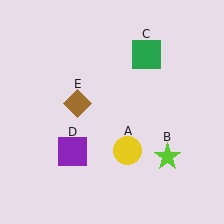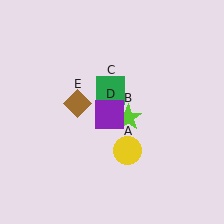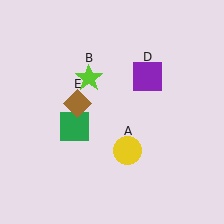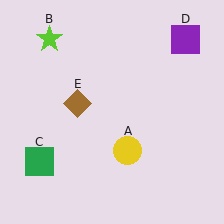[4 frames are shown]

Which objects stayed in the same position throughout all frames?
Yellow circle (object A) and brown diamond (object E) remained stationary.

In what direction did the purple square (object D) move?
The purple square (object D) moved up and to the right.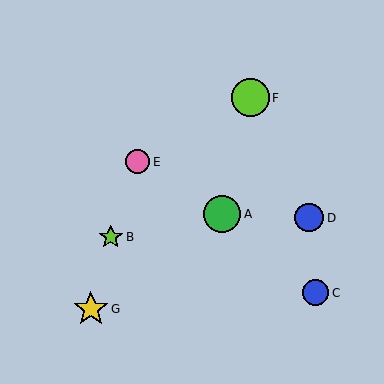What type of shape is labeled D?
Shape D is a blue circle.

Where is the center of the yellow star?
The center of the yellow star is at (91, 309).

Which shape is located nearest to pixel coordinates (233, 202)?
The green circle (labeled A) at (222, 214) is nearest to that location.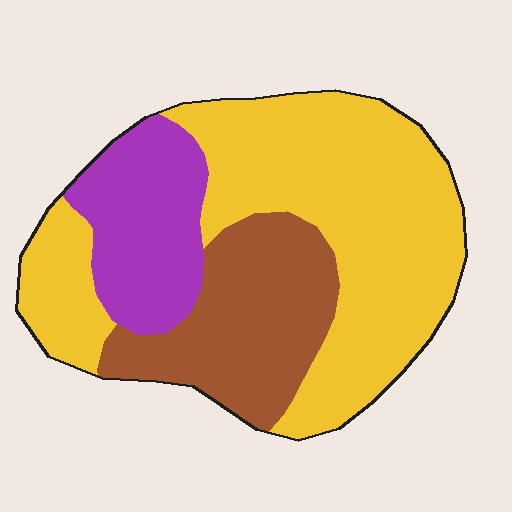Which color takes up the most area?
Yellow, at roughly 55%.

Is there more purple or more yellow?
Yellow.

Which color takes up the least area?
Purple, at roughly 20%.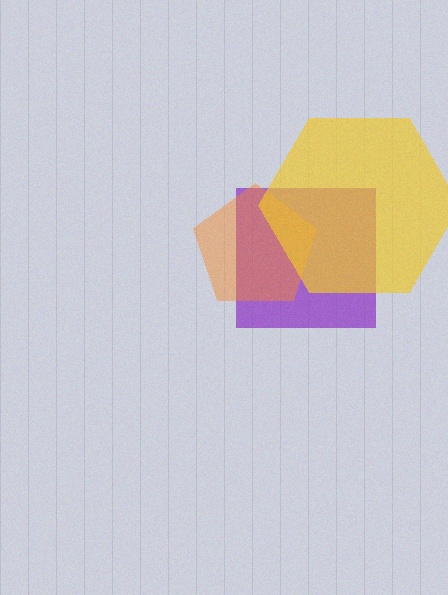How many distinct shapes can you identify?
There are 3 distinct shapes: a purple square, an orange pentagon, a yellow hexagon.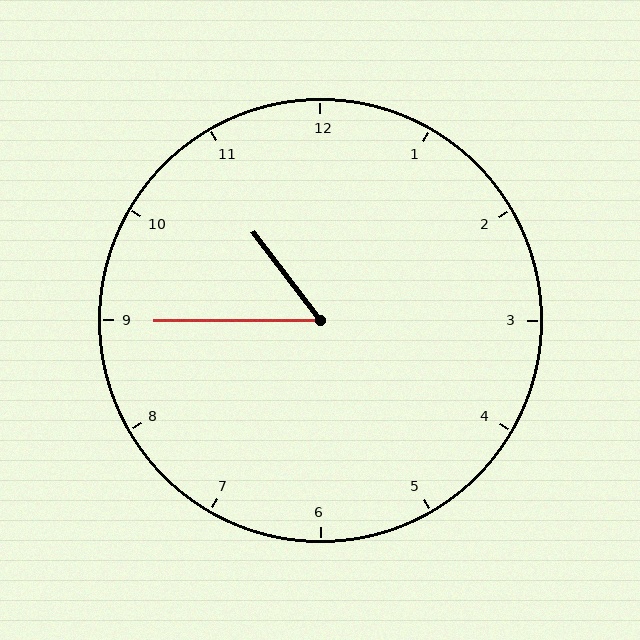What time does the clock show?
10:45.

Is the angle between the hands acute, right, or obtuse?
It is acute.